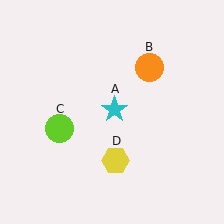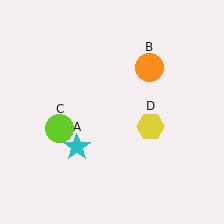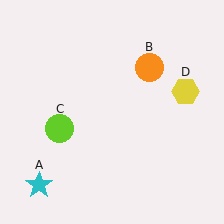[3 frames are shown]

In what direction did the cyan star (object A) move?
The cyan star (object A) moved down and to the left.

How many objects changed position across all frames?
2 objects changed position: cyan star (object A), yellow hexagon (object D).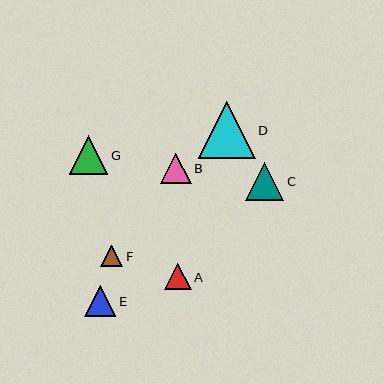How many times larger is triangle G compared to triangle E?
Triangle G is approximately 1.2 times the size of triangle E.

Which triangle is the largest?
Triangle D is the largest with a size of approximately 57 pixels.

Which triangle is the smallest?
Triangle F is the smallest with a size of approximately 22 pixels.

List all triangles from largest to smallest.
From largest to smallest: D, G, C, E, B, A, F.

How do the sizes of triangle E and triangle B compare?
Triangle E and triangle B are approximately the same size.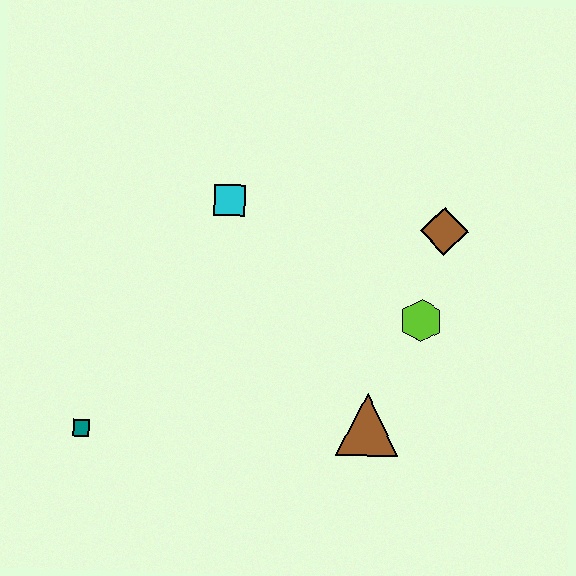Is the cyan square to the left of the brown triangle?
Yes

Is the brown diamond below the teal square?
No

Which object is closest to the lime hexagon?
The brown diamond is closest to the lime hexagon.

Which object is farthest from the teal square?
The brown diamond is farthest from the teal square.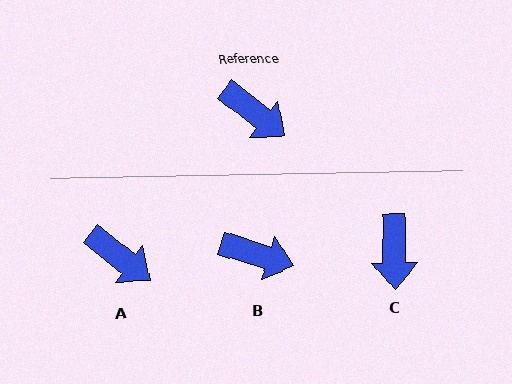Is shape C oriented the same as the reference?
No, it is off by about 51 degrees.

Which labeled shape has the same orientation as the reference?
A.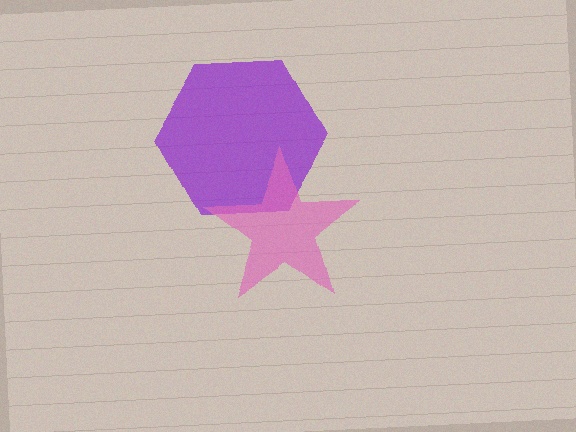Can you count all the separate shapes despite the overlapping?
Yes, there are 2 separate shapes.